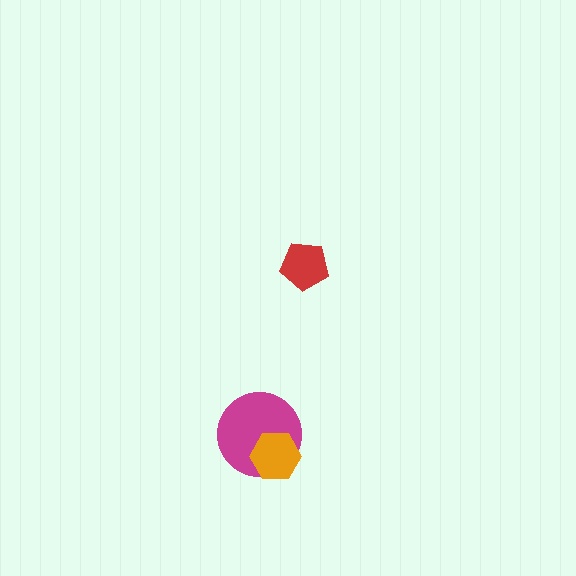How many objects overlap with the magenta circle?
1 object overlaps with the magenta circle.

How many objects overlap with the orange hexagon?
1 object overlaps with the orange hexagon.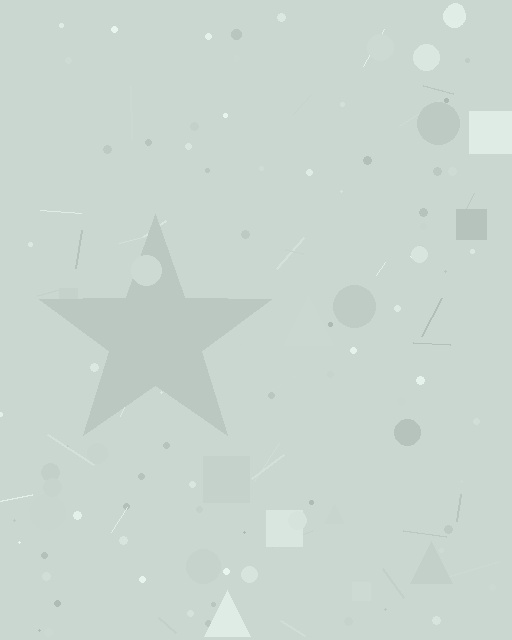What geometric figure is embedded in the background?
A star is embedded in the background.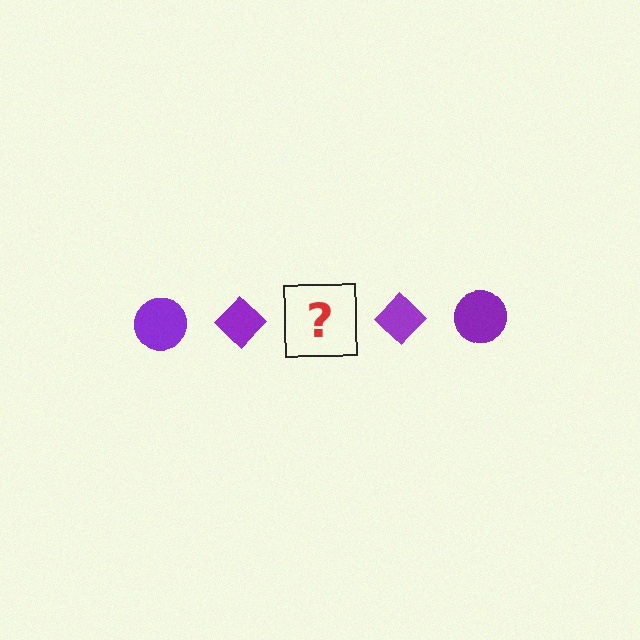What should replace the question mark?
The question mark should be replaced with a purple circle.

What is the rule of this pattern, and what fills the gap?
The rule is that the pattern cycles through circle, diamond shapes in purple. The gap should be filled with a purple circle.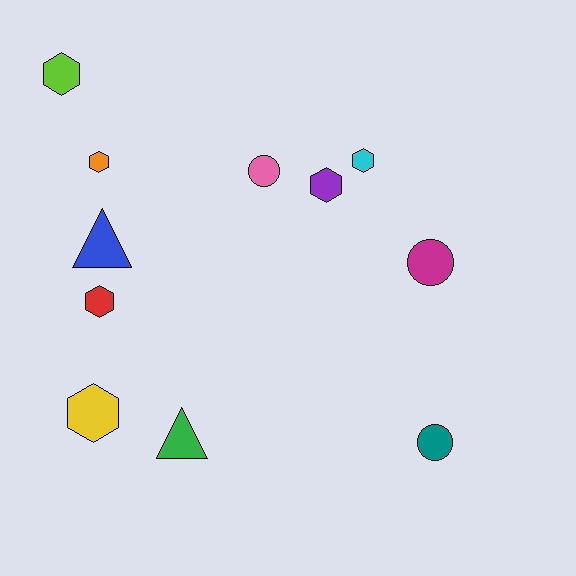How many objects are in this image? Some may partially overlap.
There are 11 objects.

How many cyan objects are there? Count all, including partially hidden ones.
There is 1 cyan object.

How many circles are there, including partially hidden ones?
There are 3 circles.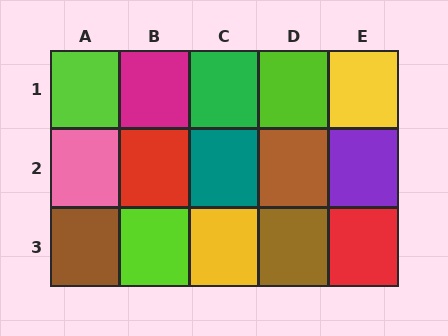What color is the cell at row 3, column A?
Brown.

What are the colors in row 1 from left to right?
Lime, magenta, green, lime, yellow.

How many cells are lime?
3 cells are lime.